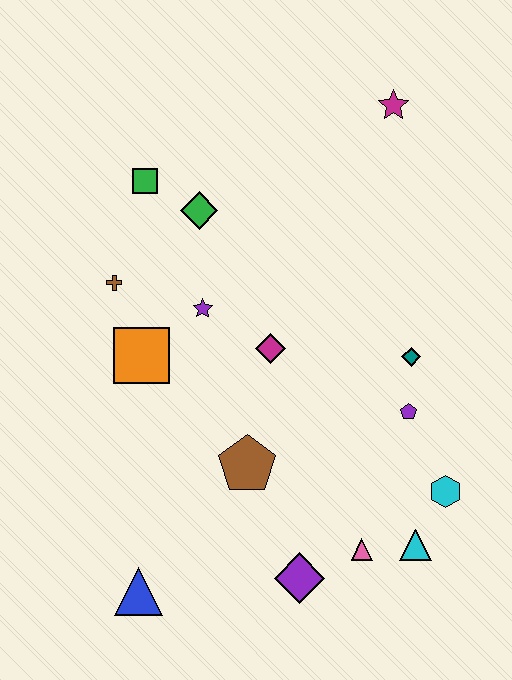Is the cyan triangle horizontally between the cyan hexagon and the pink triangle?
Yes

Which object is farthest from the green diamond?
The cyan triangle is farthest from the green diamond.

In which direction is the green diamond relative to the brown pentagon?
The green diamond is above the brown pentagon.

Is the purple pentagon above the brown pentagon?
Yes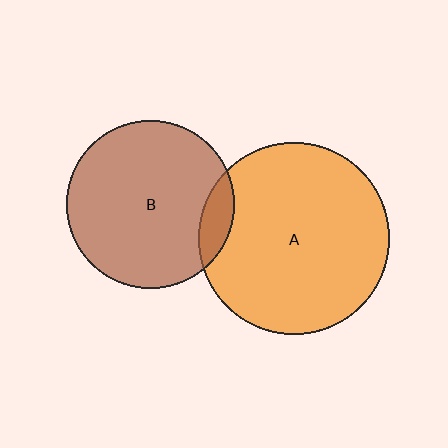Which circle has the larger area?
Circle A (orange).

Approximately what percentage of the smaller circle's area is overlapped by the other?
Approximately 10%.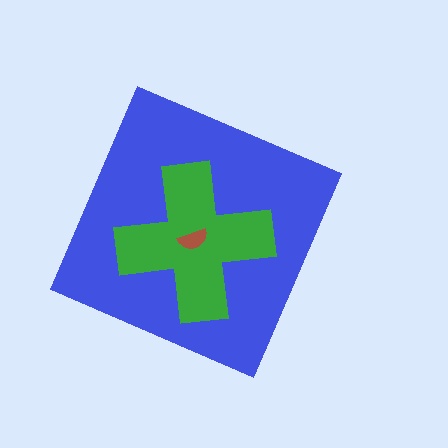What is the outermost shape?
The blue diamond.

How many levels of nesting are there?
3.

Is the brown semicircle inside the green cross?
Yes.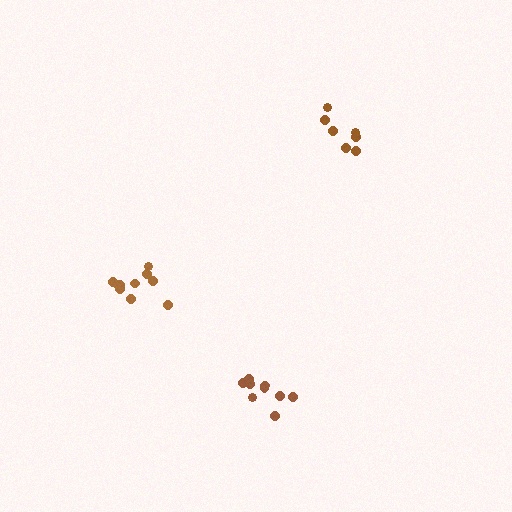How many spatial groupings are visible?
There are 3 spatial groupings.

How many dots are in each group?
Group 1: 9 dots, Group 2: 7 dots, Group 3: 10 dots (26 total).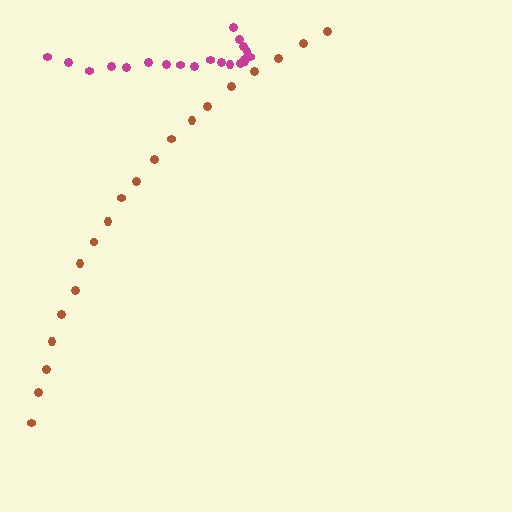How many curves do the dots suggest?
There are 2 distinct paths.